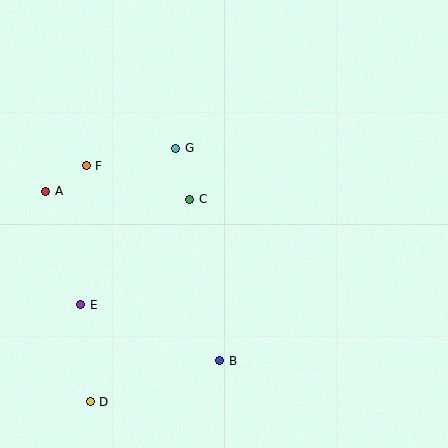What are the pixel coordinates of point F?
Point F is at (86, 166).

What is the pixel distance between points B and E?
The distance between B and E is 150 pixels.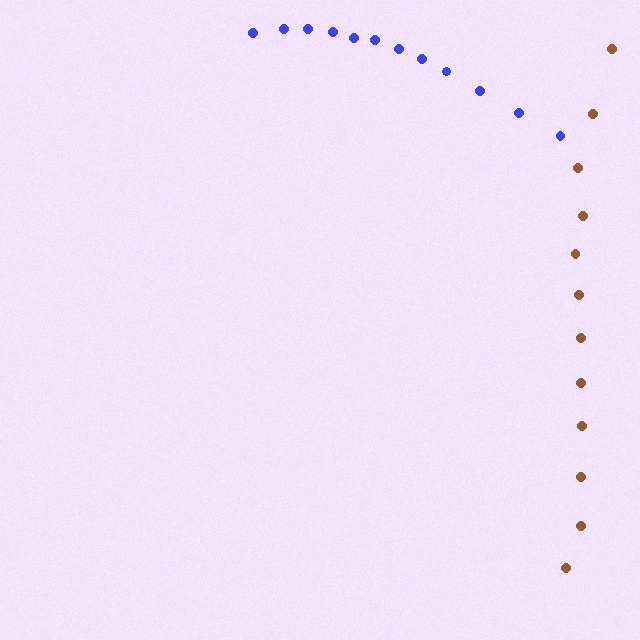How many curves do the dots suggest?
There are 2 distinct paths.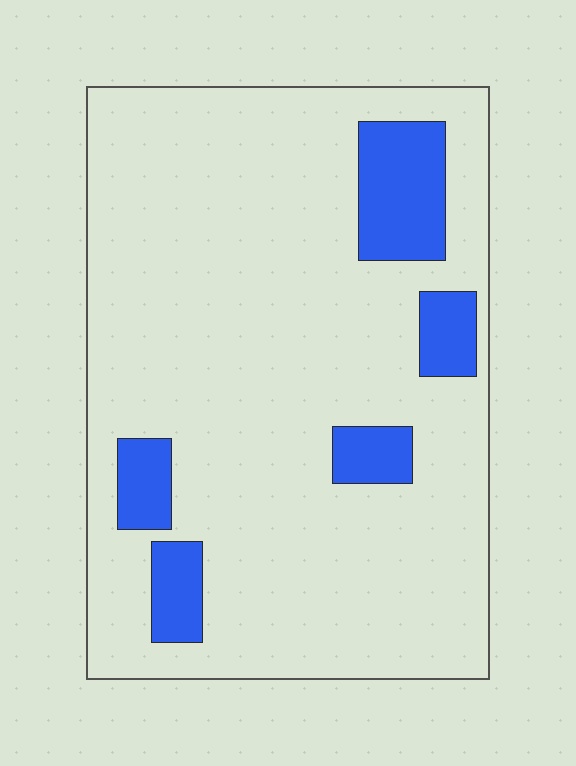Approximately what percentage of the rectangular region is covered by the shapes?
Approximately 15%.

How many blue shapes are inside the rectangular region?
5.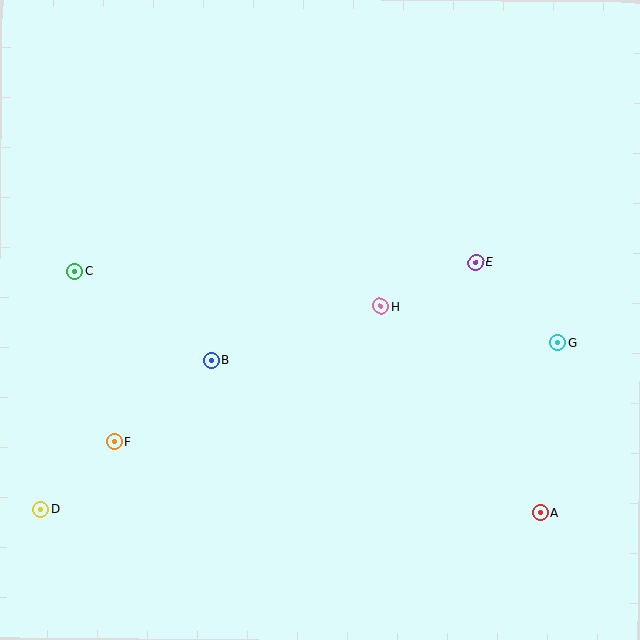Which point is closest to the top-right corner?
Point E is closest to the top-right corner.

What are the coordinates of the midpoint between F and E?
The midpoint between F and E is at (295, 352).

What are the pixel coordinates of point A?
Point A is at (541, 513).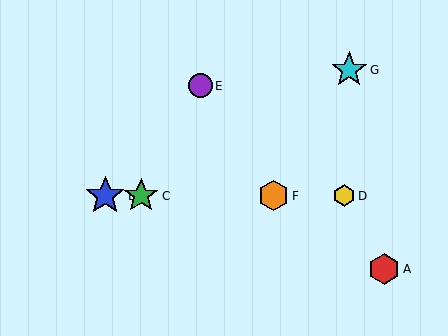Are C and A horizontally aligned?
No, C is at y≈196 and A is at y≈269.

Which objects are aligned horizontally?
Objects B, C, D, F are aligned horizontally.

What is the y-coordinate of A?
Object A is at y≈269.